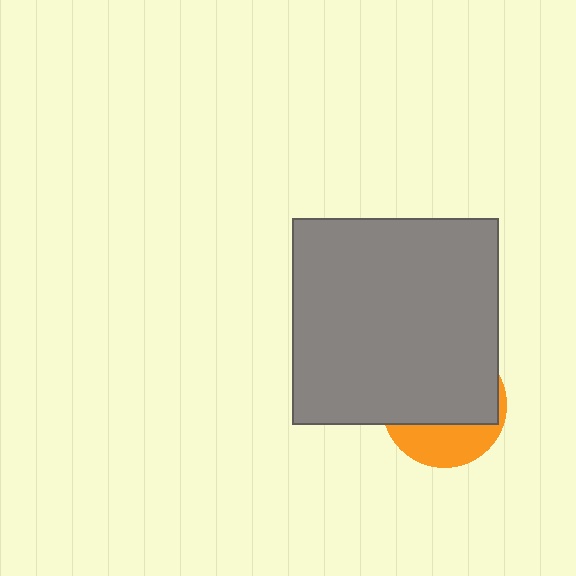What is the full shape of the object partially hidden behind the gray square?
The partially hidden object is an orange circle.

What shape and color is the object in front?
The object in front is a gray square.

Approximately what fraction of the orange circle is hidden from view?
Roughly 68% of the orange circle is hidden behind the gray square.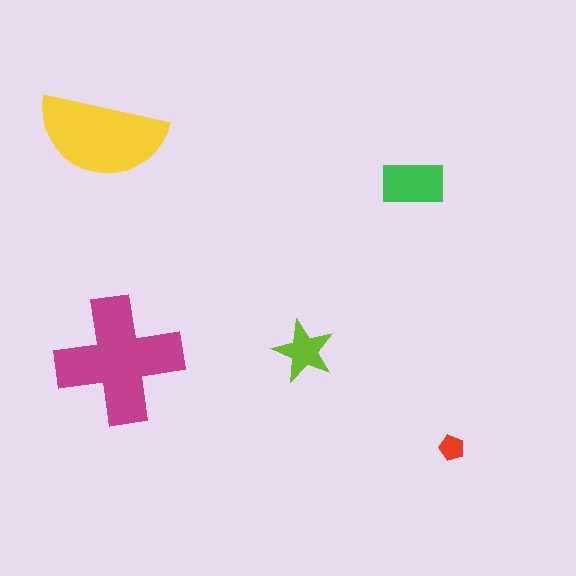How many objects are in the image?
There are 5 objects in the image.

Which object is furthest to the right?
The red pentagon is rightmost.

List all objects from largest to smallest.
The magenta cross, the yellow semicircle, the green rectangle, the lime star, the red pentagon.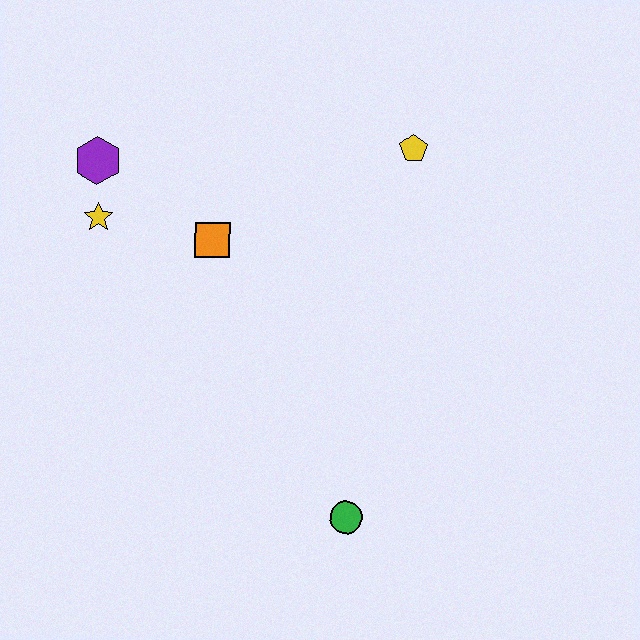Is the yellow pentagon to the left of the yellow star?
No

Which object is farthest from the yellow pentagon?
The green circle is farthest from the yellow pentagon.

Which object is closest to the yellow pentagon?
The orange square is closest to the yellow pentagon.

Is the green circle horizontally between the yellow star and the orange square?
No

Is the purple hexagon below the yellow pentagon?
Yes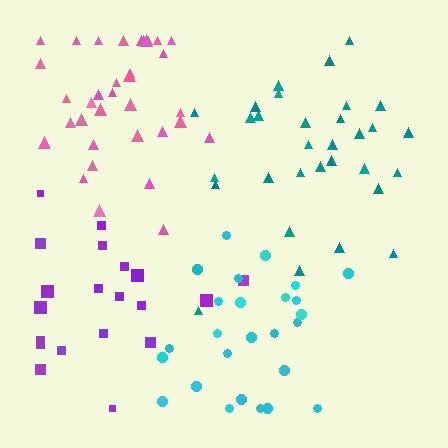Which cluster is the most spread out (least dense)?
Purple.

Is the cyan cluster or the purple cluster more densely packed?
Cyan.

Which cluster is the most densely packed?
Teal.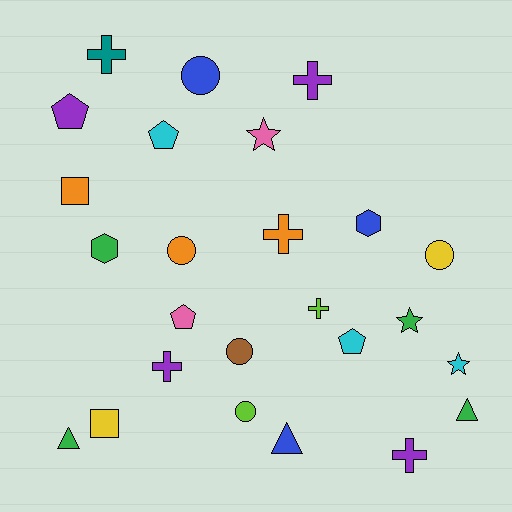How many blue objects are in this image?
There are 3 blue objects.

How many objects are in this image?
There are 25 objects.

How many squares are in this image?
There are 2 squares.